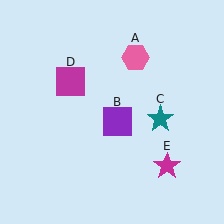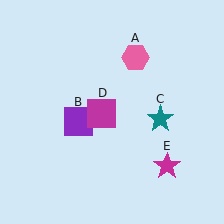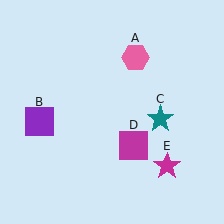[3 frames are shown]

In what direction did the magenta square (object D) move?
The magenta square (object D) moved down and to the right.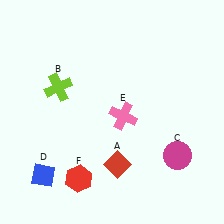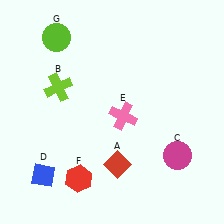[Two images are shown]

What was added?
A lime circle (G) was added in Image 2.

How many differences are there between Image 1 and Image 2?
There is 1 difference between the two images.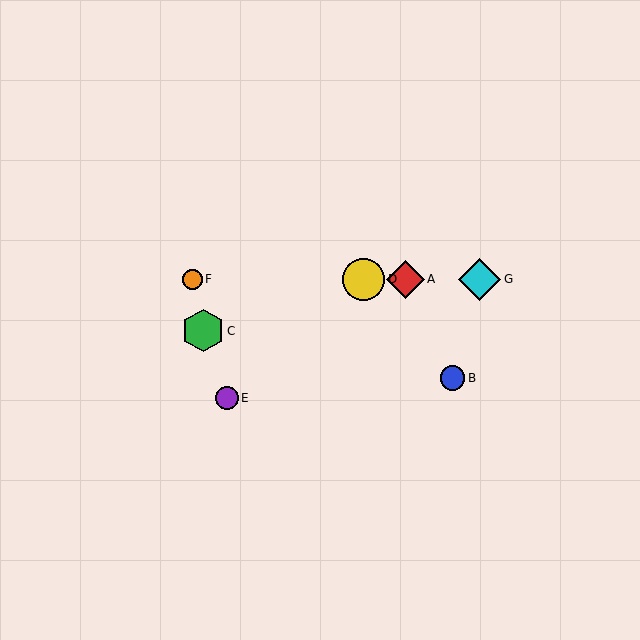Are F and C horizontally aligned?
No, F is at y≈279 and C is at y≈331.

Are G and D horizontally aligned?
Yes, both are at y≈279.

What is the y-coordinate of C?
Object C is at y≈331.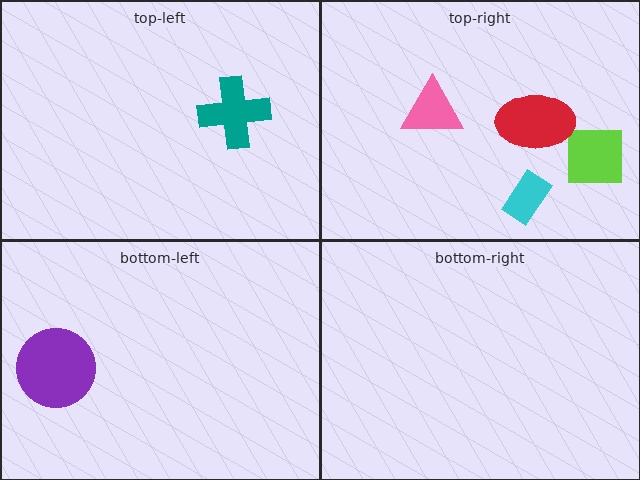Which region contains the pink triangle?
The top-right region.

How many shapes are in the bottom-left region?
1.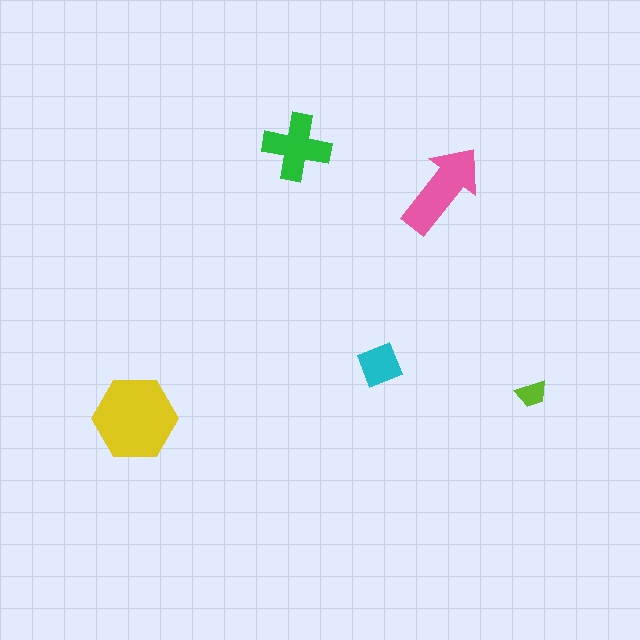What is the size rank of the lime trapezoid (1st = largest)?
5th.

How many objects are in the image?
There are 5 objects in the image.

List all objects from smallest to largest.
The lime trapezoid, the cyan square, the green cross, the pink arrow, the yellow hexagon.